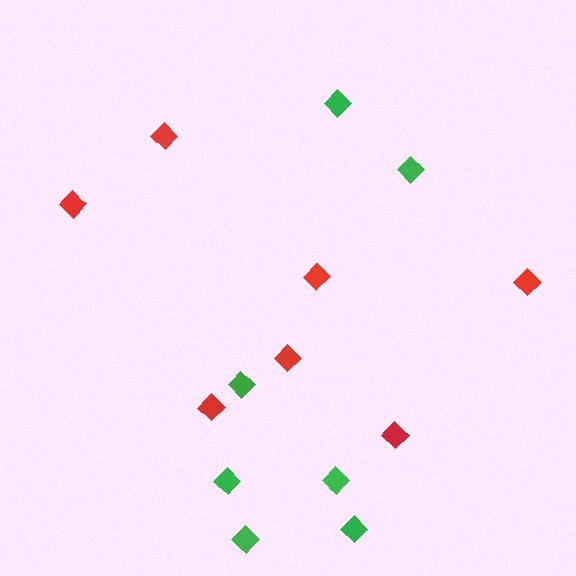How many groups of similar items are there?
There are 2 groups: one group of green diamonds (7) and one group of red diamonds (7).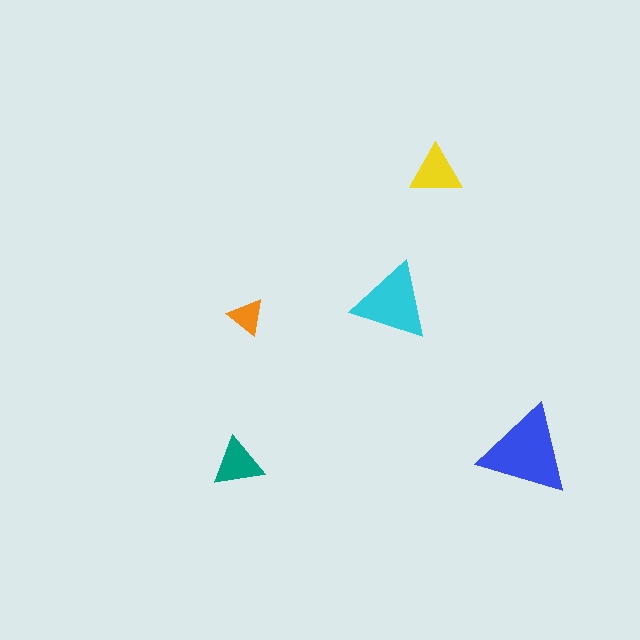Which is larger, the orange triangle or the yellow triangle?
The yellow one.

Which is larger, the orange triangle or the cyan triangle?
The cyan one.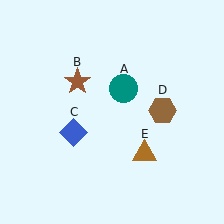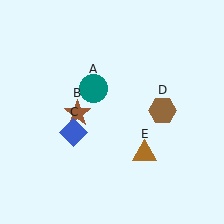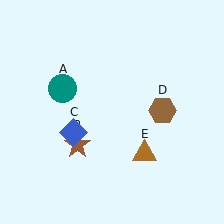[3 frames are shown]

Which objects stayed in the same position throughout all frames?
Blue diamond (object C) and brown hexagon (object D) and brown triangle (object E) remained stationary.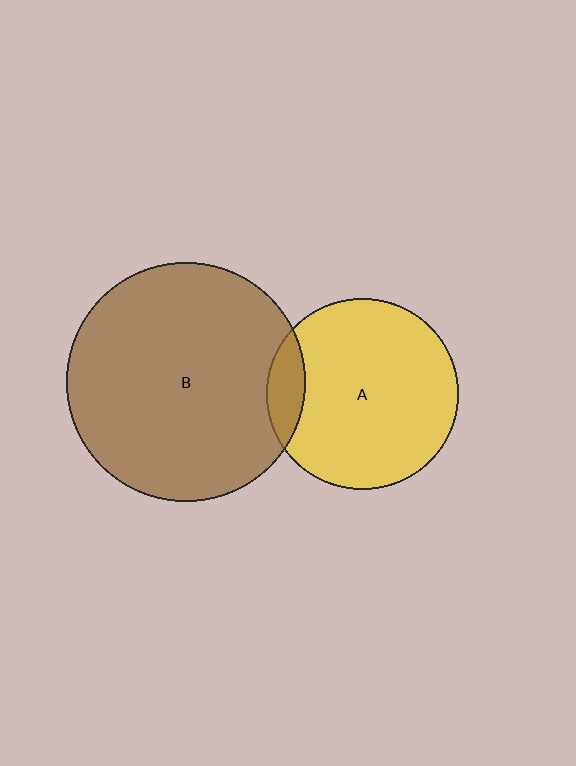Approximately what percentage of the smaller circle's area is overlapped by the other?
Approximately 10%.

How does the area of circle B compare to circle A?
Approximately 1.6 times.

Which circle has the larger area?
Circle B (brown).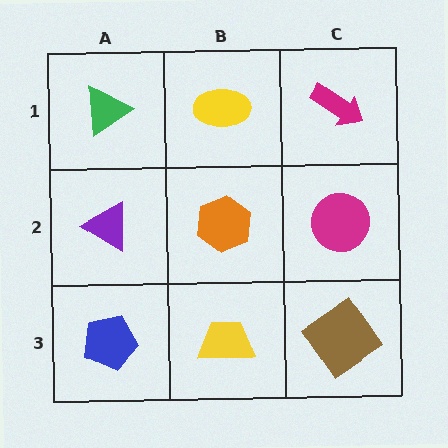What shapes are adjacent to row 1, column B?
An orange hexagon (row 2, column B), a green triangle (row 1, column A), a magenta arrow (row 1, column C).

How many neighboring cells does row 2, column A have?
3.